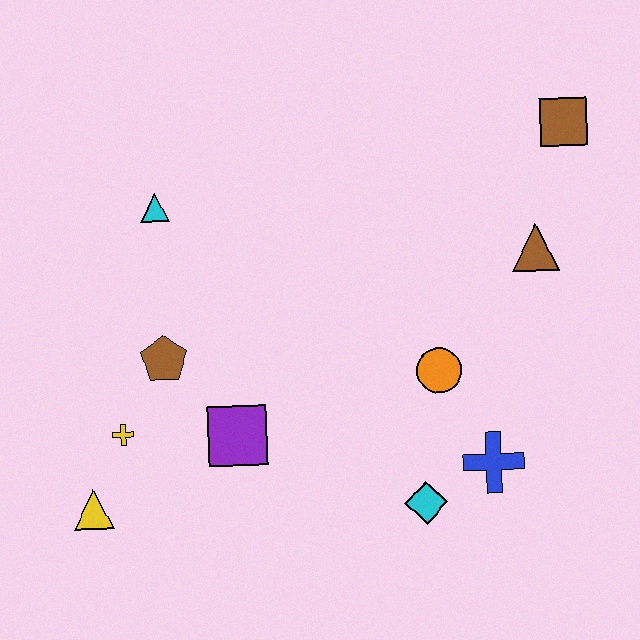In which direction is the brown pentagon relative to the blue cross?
The brown pentagon is to the left of the blue cross.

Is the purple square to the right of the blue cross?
No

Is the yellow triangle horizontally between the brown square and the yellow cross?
No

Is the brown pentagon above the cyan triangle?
No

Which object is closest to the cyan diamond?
The blue cross is closest to the cyan diamond.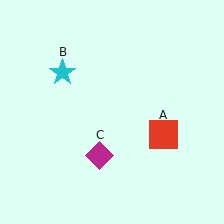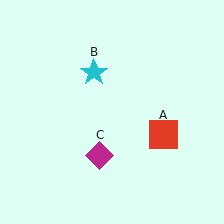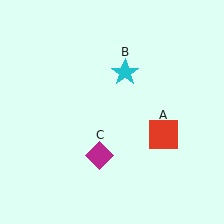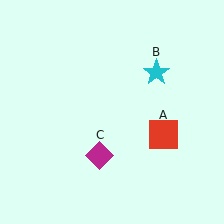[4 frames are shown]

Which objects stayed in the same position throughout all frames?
Red square (object A) and magenta diamond (object C) remained stationary.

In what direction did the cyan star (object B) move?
The cyan star (object B) moved right.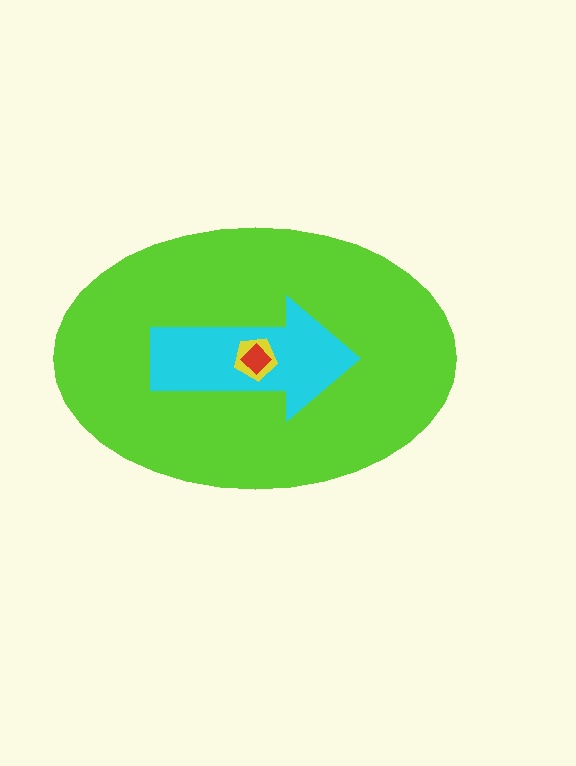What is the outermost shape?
The lime ellipse.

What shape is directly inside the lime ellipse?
The cyan arrow.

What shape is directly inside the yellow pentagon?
The red diamond.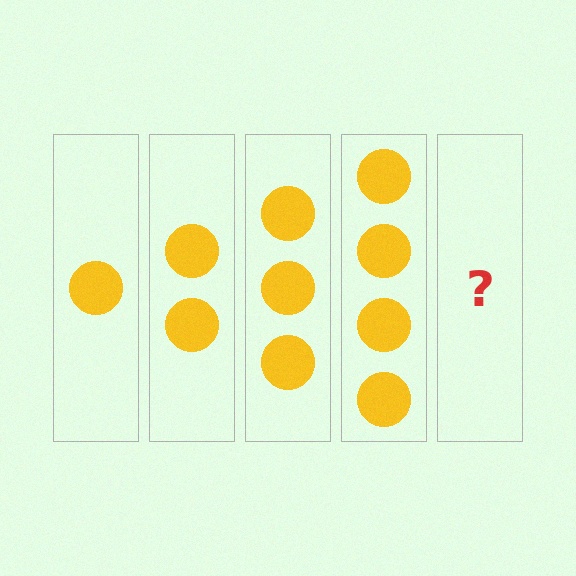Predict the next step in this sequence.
The next step is 5 circles.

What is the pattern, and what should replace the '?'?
The pattern is that each step adds one more circle. The '?' should be 5 circles.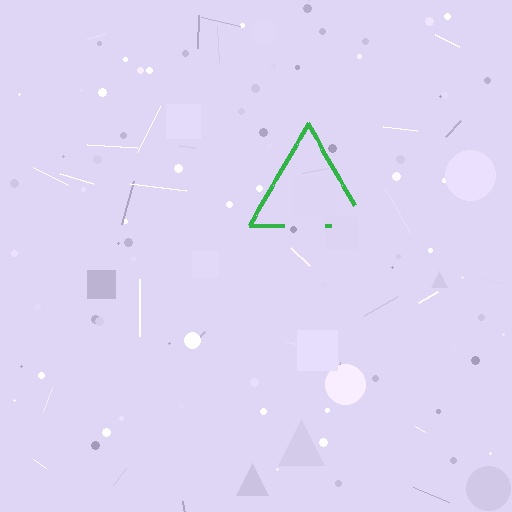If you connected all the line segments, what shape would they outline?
They would outline a triangle.